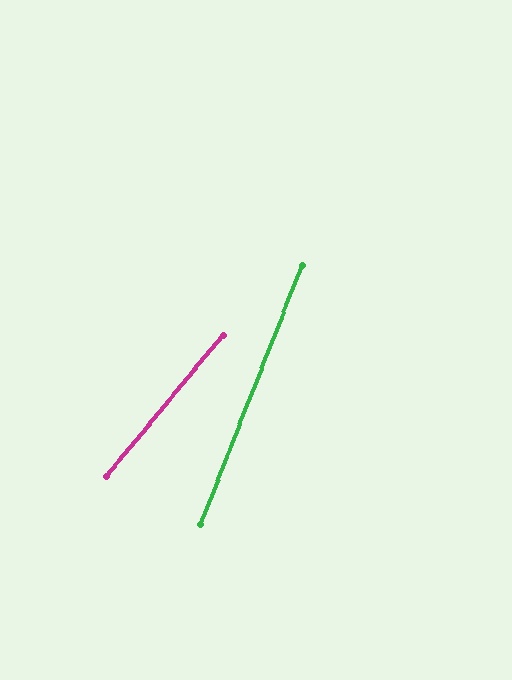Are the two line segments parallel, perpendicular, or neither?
Neither parallel nor perpendicular — they differ by about 18°.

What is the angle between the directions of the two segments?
Approximately 18 degrees.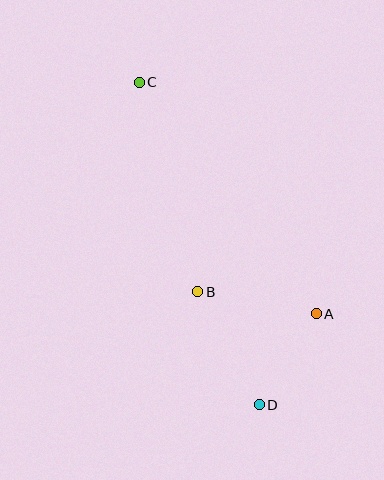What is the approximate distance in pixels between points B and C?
The distance between B and C is approximately 217 pixels.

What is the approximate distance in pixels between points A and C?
The distance between A and C is approximately 291 pixels.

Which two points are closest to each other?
Points A and D are closest to each other.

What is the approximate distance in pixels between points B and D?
The distance between B and D is approximately 129 pixels.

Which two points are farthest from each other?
Points C and D are farthest from each other.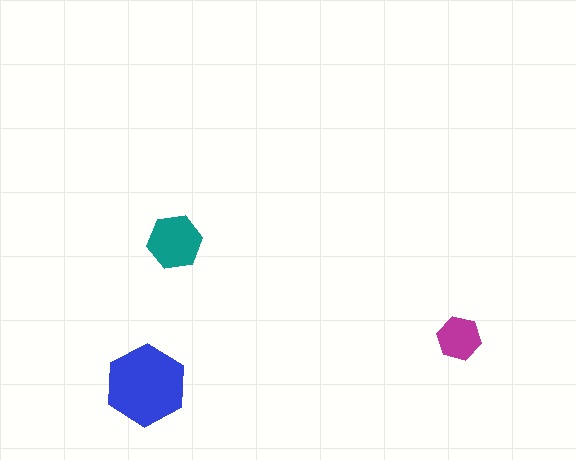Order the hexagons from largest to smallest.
the blue one, the teal one, the magenta one.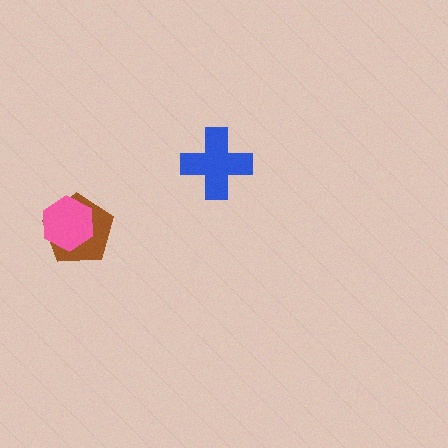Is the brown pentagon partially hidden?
Yes, it is partially covered by another shape.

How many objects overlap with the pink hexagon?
1 object overlaps with the pink hexagon.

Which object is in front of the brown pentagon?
The pink hexagon is in front of the brown pentagon.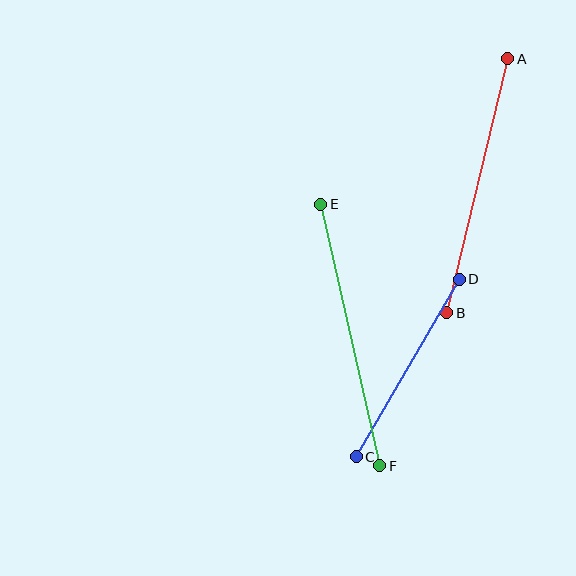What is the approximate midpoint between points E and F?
The midpoint is at approximately (350, 335) pixels.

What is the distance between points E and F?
The distance is approximately 268 pixels.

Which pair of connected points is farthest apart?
Points E and F are farthest apart.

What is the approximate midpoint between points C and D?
The midpoint is at approximately (408, 368) pixels.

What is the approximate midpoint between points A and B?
The midpoint is at approximately (477, 186) pixels.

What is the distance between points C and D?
The distance is approximately 205 pixels.